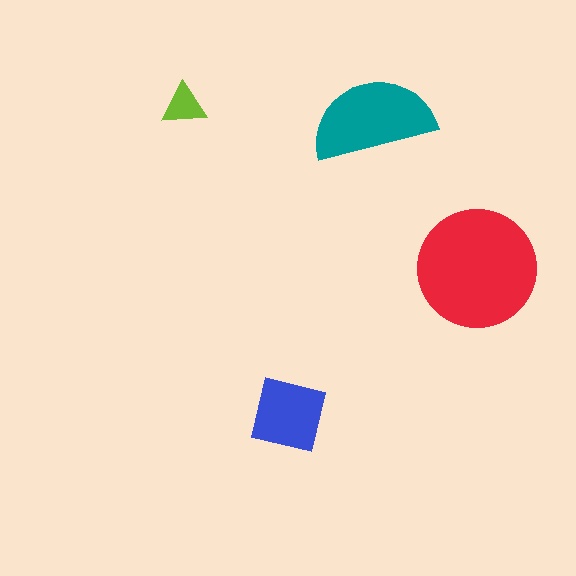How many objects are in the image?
There are 4 objects in the image.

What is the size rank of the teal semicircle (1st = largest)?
2nd.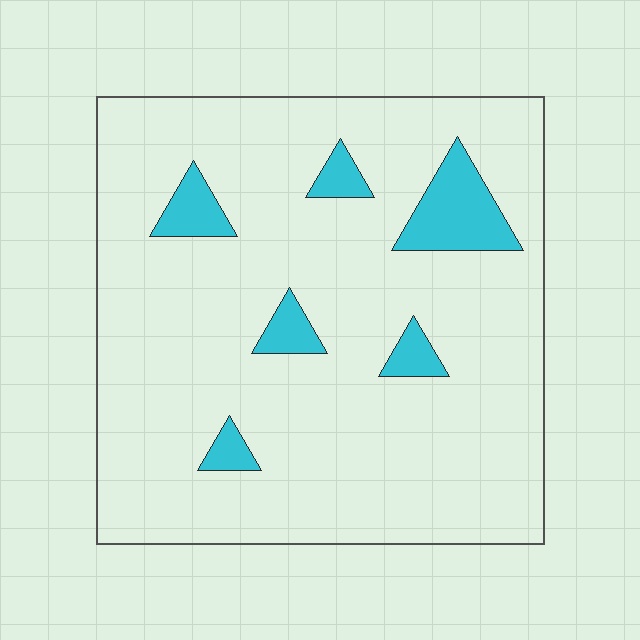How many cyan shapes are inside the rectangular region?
6.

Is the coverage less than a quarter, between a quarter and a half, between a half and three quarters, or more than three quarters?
Less than a quarter.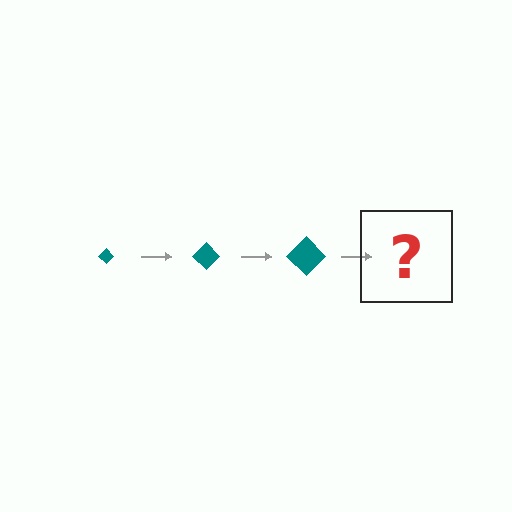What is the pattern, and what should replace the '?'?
The pattern is that the diamond gets progressively larger each step. The '?' should be a teal diamond, larger than the previous one.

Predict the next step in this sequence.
The next step is a teal diamond, larger than the previous one.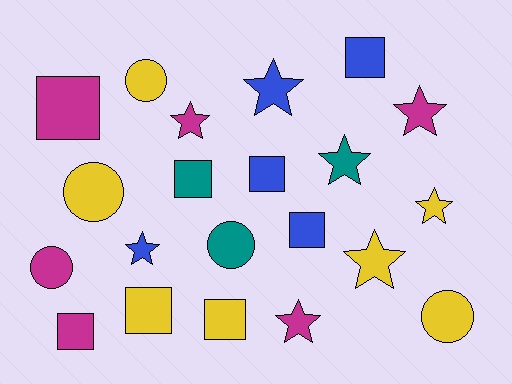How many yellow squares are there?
There are 2 yellow squares.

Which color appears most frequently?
Yellow, with 7 objects.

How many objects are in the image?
There are 21 objects.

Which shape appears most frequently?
Star, with 8 objects.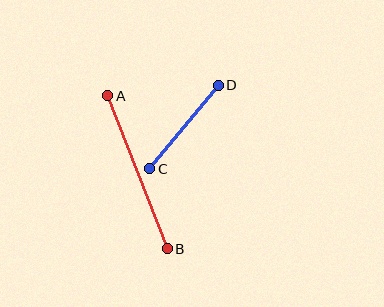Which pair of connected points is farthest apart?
Points A and B are farthest apart.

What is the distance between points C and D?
The distance is approximately 108 pixels.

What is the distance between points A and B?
The distance is approximately 164 pixels.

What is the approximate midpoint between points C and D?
The midpoint is at approximately (184, 127) pixels.